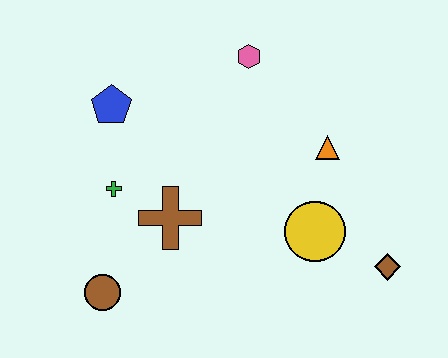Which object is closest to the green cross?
The brown cross is closest to the green cross.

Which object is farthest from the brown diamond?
The blue pentagon is farthest from the brown diamond.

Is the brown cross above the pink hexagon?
No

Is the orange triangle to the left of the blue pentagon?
No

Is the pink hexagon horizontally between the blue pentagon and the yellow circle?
Yes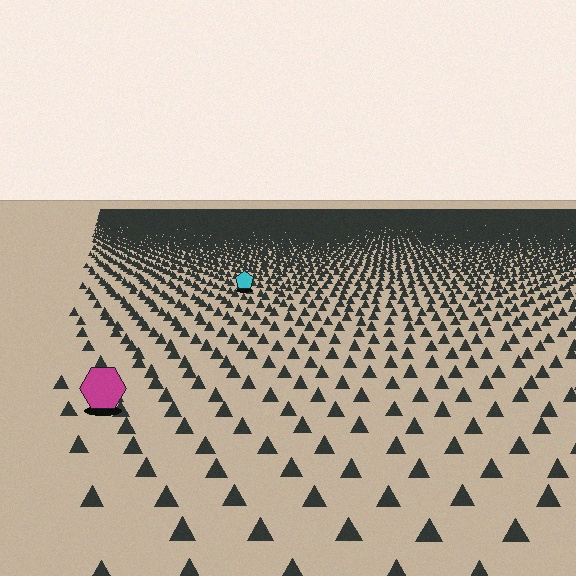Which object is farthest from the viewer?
The cyan pentagon is farthest from the viewer. It appears smaller and the ground texture around it is denser.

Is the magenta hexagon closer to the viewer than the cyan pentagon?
Yes. The magenta hexagon is closer — you can tell from the texture gradient: the ground texture is coarser near it.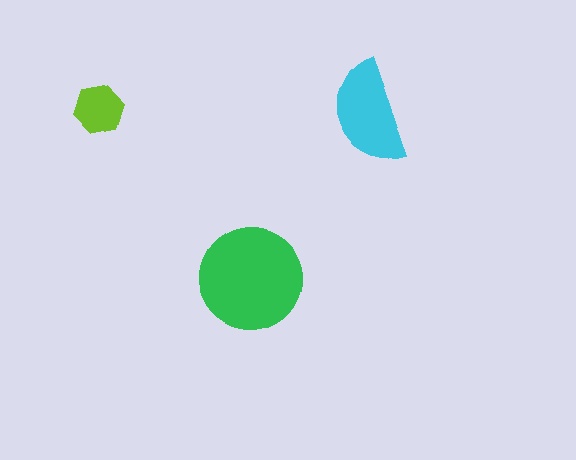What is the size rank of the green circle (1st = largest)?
1st.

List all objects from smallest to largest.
The lime hexagon, the cyan semicircle, the green circle.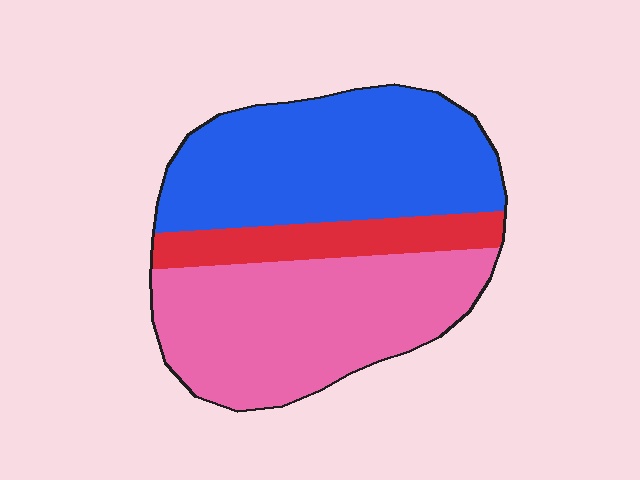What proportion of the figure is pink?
Pink takes up about two fifths (2/5) of the figure.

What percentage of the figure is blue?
Blue takes up about two fifths (2/5) of the figure.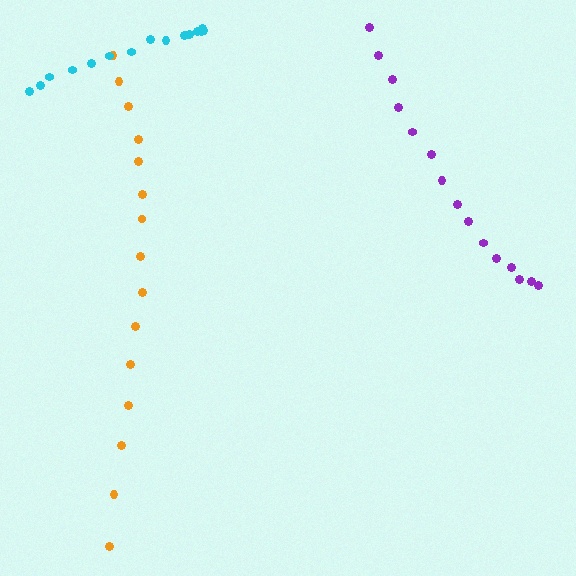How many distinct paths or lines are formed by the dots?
There are 3 distinct paths.